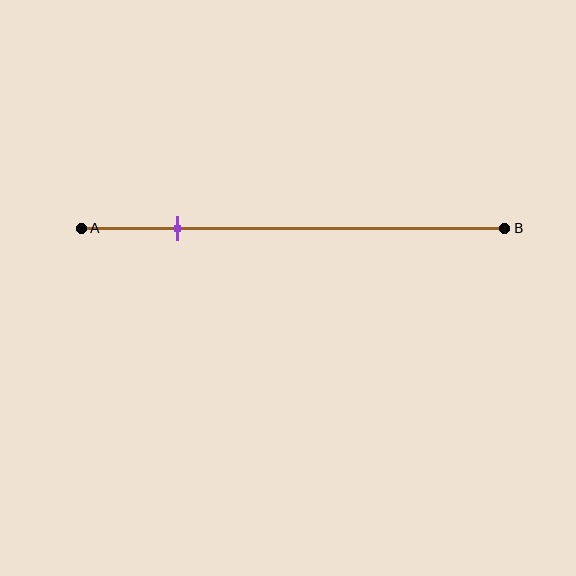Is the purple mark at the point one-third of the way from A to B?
No, the mark is at about 25% from A, not at the 33% one-third point.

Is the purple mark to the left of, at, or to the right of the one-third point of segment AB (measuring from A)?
The purple mark is to the left of the one-third point of segment AB.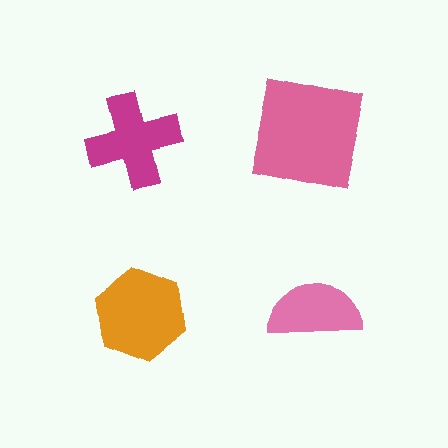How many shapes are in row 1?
2 shapes.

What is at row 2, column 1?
An orange hexagon.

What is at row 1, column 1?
A magenta cross.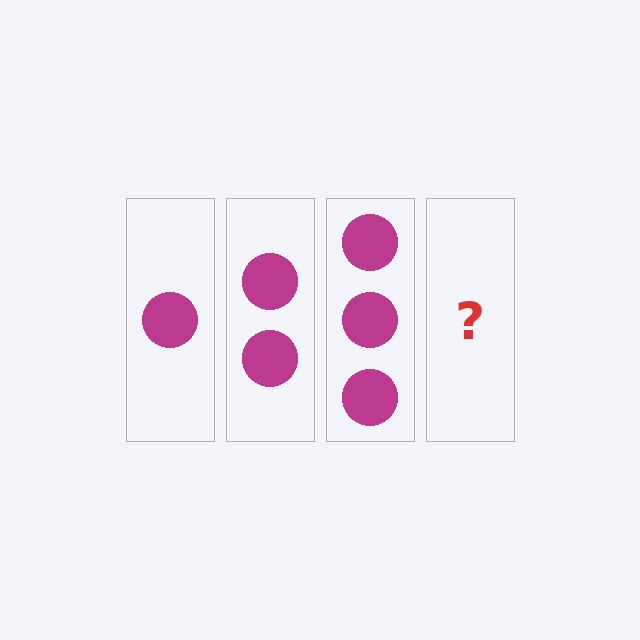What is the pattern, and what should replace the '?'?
The pattern is that each step adds one more circle. The '?' should be 4 circles.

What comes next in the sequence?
The next element should be 4 circles.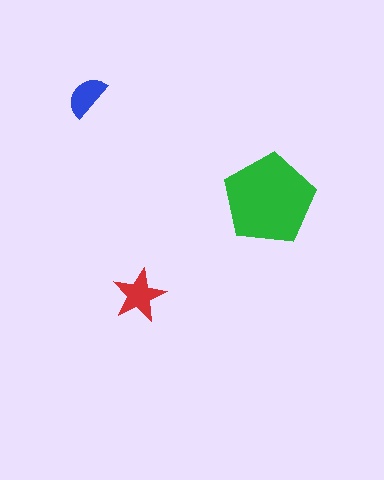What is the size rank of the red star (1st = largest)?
2nd.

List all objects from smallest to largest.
The blue semicircle, the red star, the green pentagon.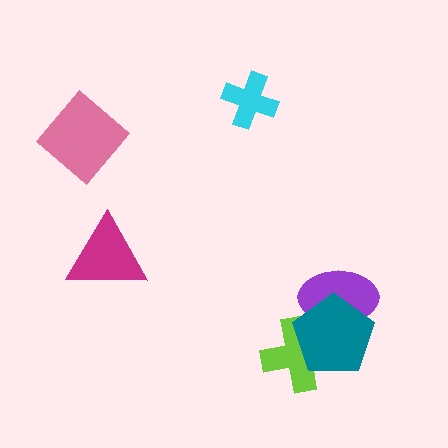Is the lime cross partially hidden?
Yes, it is partially covered by another shape.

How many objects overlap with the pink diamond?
0 objects overlap with the pink diamond.